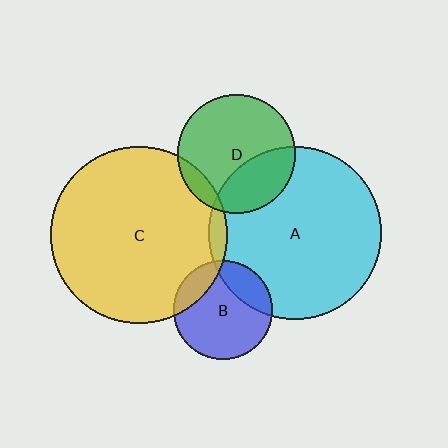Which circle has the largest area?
Circle C (yellow).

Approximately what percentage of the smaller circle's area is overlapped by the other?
Approximately 5%.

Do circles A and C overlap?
Yes.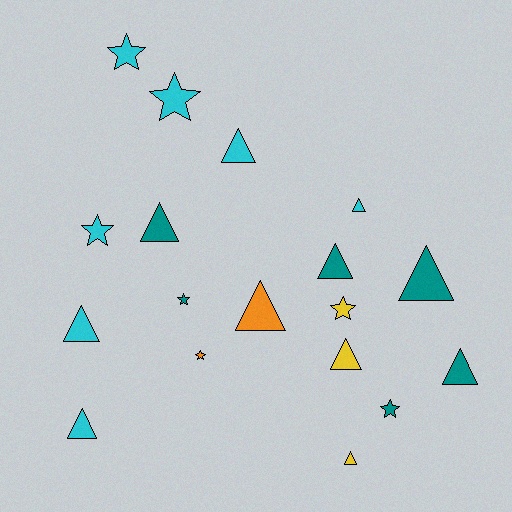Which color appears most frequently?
Cyan, with 7 objects.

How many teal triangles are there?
There are 4 teal triangles.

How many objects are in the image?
There are 18 objects.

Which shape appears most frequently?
Triangle, with 11 objects.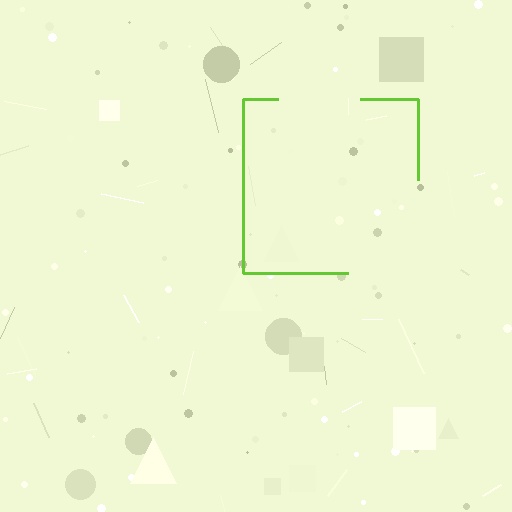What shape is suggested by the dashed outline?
The dashed outline suggests a square.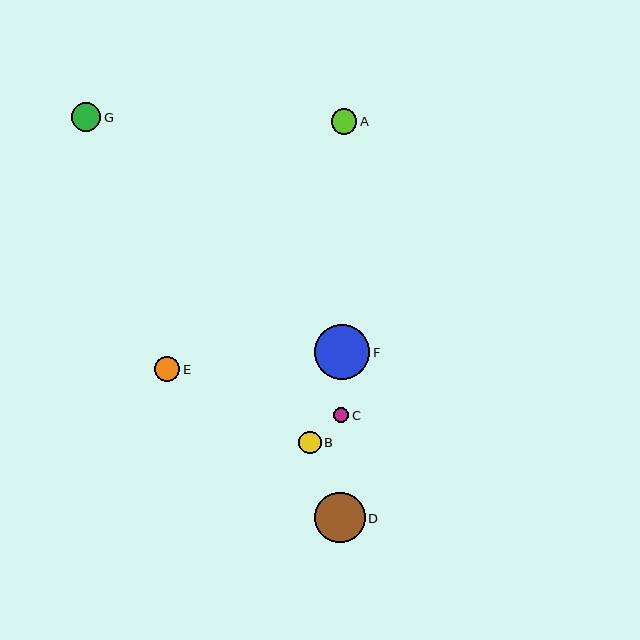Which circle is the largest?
Circle F is the largest with a size of approximately 55 pixels.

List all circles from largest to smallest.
From largest to smallest: F, D, G, A, E, B, C.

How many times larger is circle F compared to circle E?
Circle F is approximately 2.2 times the size of circle E.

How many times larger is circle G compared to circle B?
Circle G is approximately 1.3 times the size of circle B.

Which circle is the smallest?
Circle C is the smallest with a size of approximately 15 pixels.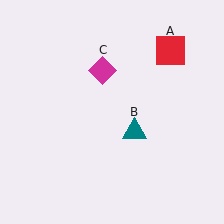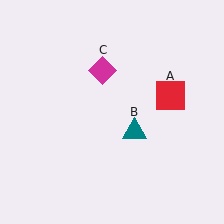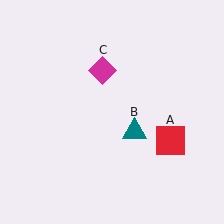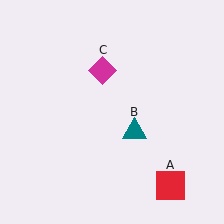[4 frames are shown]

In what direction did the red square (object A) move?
The red square (object A) moved down.